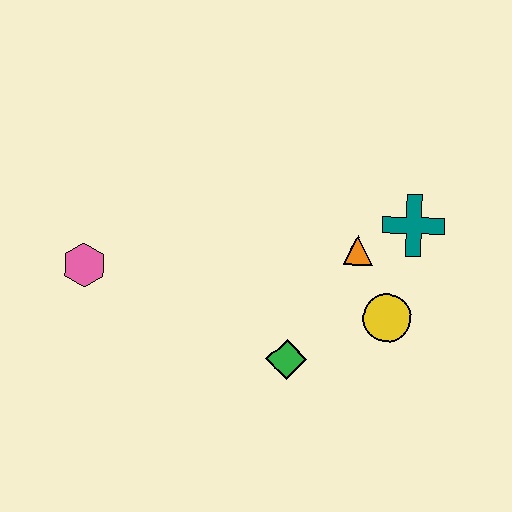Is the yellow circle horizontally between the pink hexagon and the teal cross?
Yes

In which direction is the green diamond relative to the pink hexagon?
The green diamond is to the right of the pink hexagon.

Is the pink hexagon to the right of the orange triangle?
No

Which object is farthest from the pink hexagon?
The teal cross is farthest from the pink hexagon.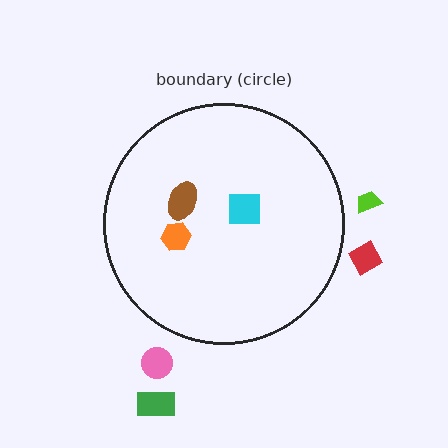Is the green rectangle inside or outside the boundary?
Outside.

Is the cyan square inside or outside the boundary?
Inside.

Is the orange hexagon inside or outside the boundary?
Inside.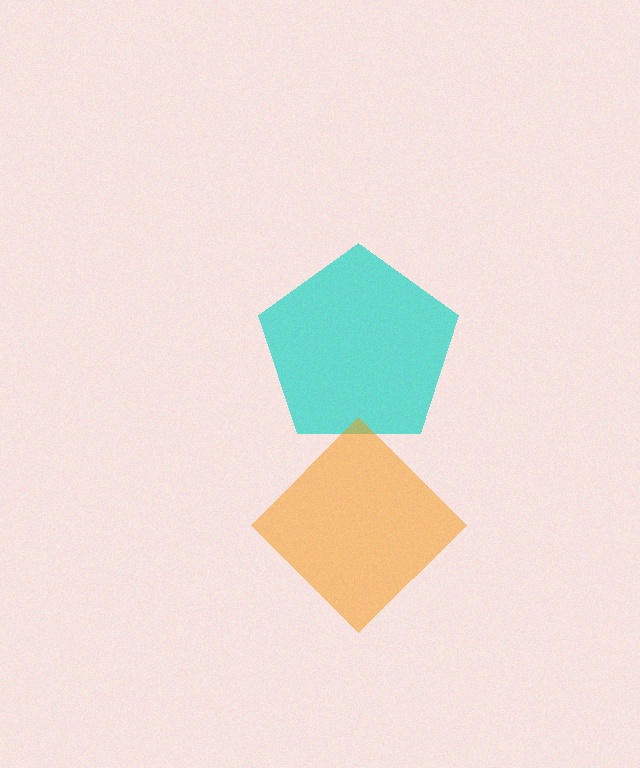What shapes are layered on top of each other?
The layered shapes are: a cyan pentagon, an orange diamond.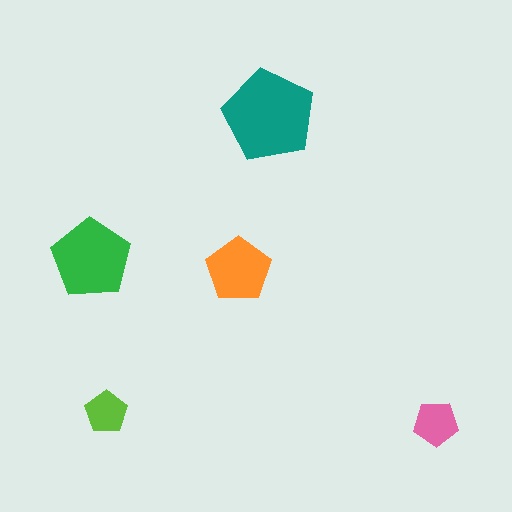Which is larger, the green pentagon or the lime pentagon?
The green one.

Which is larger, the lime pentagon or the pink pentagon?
The pink one.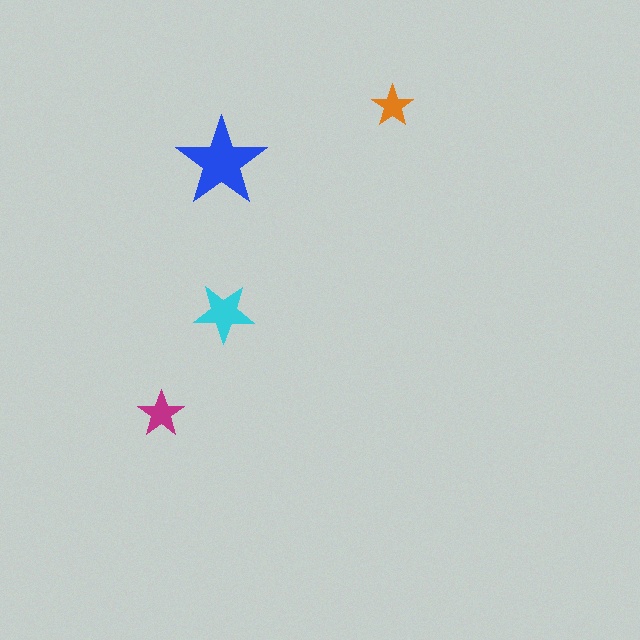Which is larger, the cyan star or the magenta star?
The cyan one.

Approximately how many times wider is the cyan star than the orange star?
About 1.5 times wider.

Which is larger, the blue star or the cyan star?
The blue one.